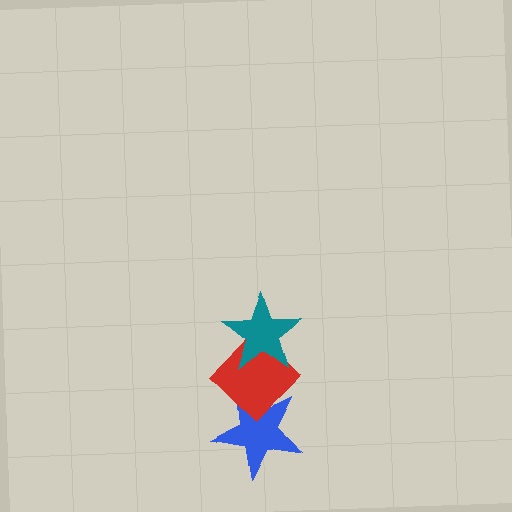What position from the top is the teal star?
The teal star is 1st from the top.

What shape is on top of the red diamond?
The teal star is on top of the red diamond.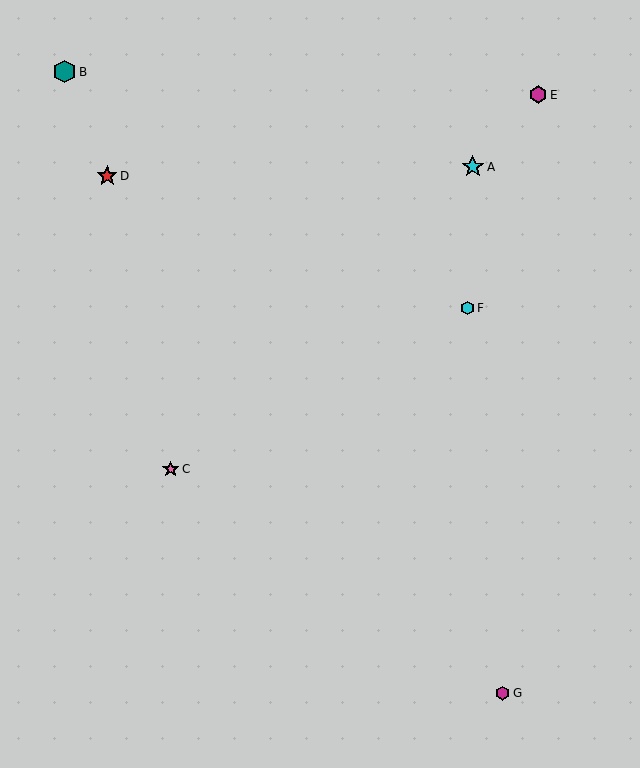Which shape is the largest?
The teal hexagon (labeled B) is the largest.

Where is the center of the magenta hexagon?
The center of the magenta hexagon is at (502, 693).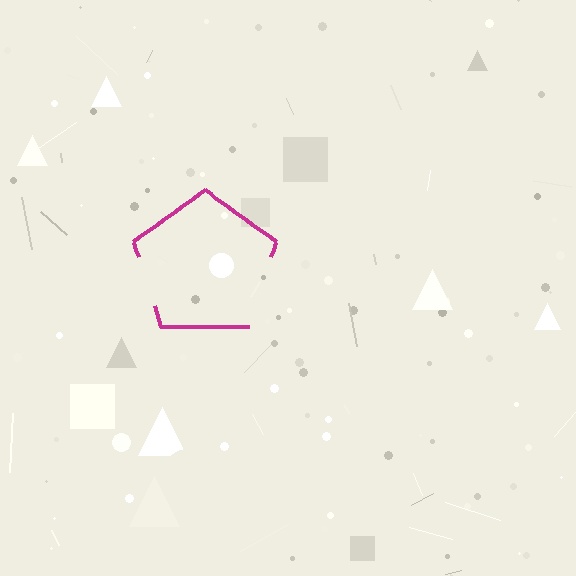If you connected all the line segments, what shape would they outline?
They would outline a pentagon.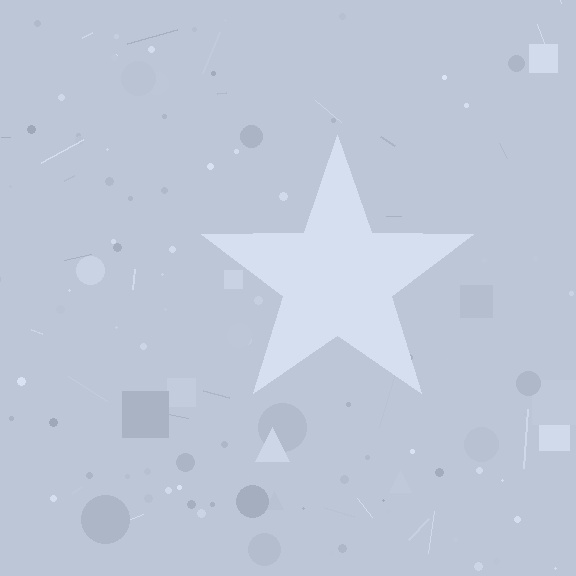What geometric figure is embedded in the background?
A star is embedded in the background.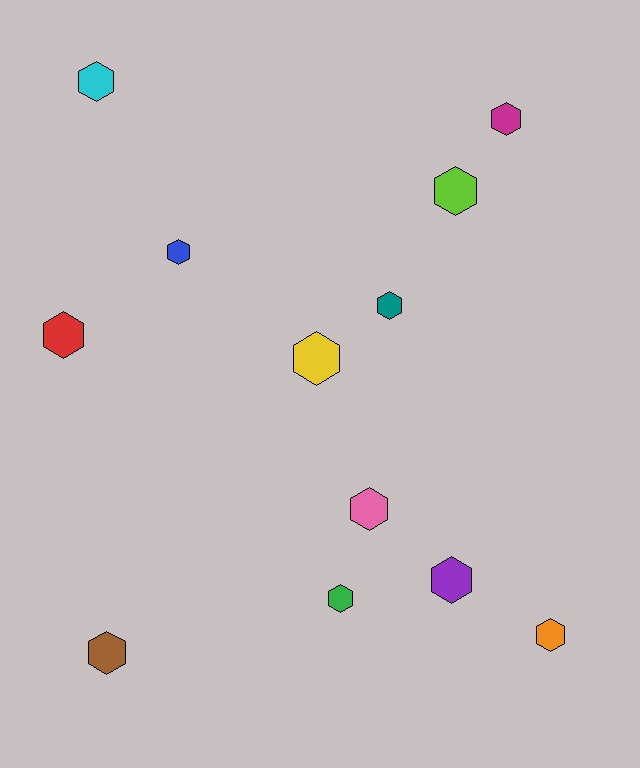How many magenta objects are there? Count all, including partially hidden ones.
There is 1 magenta object.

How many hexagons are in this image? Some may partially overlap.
There are 12 hexagons.